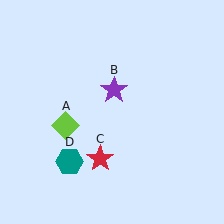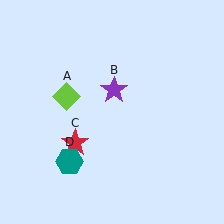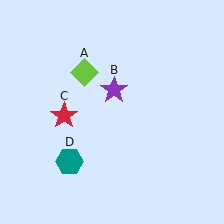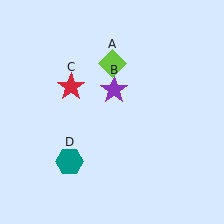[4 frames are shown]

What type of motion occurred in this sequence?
The lime diamond (object A), red star (object C) rotated clockwise around the center of the scene.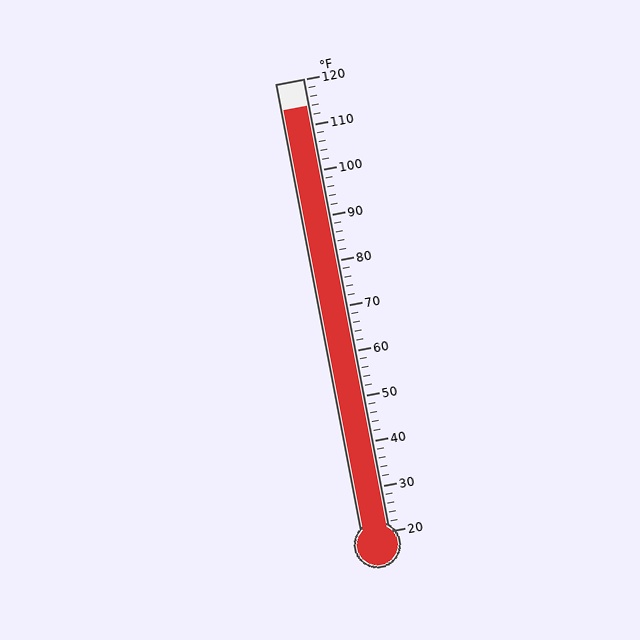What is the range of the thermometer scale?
The thermometer scale ranges from 20°F to 120°F.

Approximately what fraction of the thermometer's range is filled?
The thermometer is filled to approximately 95% of its range.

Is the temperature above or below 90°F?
The temperature is above 90°F.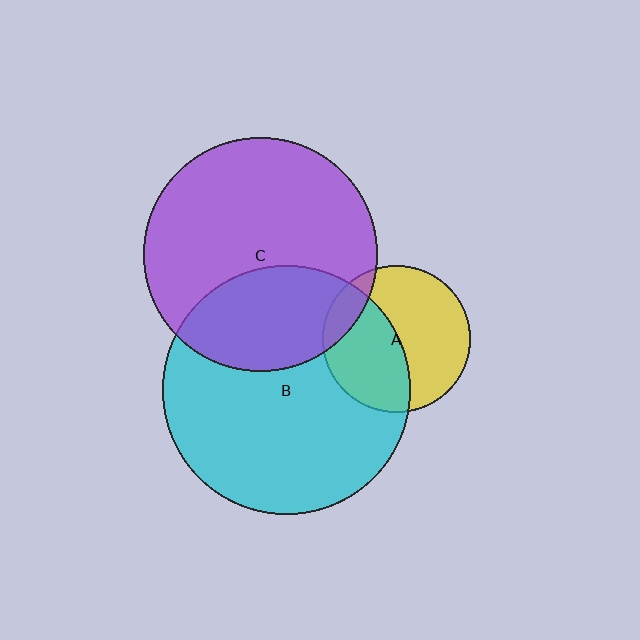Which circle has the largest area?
Circle B (cyan).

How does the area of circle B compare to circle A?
Approximately 2.8 times.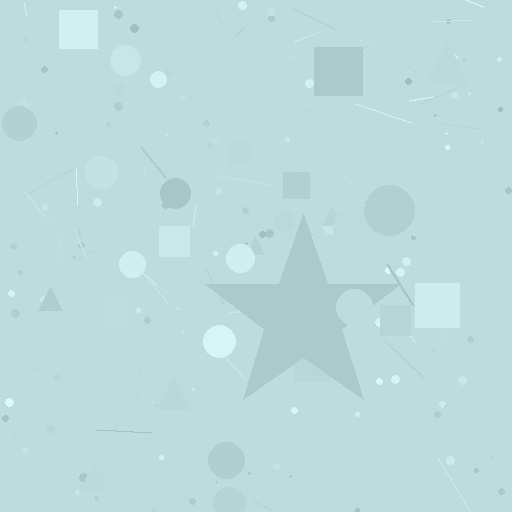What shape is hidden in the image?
A star is hidden in the image.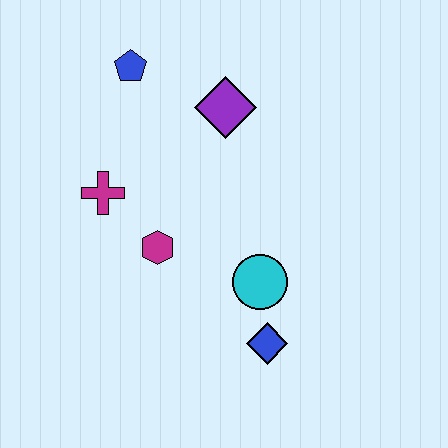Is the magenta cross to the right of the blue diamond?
No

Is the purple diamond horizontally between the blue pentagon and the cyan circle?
Yes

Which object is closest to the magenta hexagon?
The magenta cross is closest to the magenta hexagon.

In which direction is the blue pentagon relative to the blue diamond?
The blue pentagon is above the blue diamond.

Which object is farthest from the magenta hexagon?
The blue pentagon is farthest from the magenta hexagon.